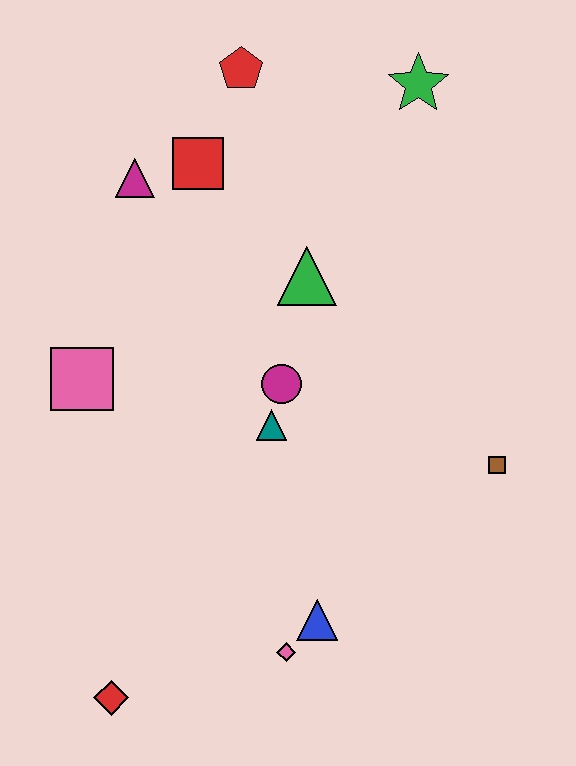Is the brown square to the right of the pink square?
Yes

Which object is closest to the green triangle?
The magenta circle is closest to the green triangle.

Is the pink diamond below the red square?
Yes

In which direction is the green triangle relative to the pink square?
The green triangle is to the right of the pink square.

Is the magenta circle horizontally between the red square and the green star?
Yes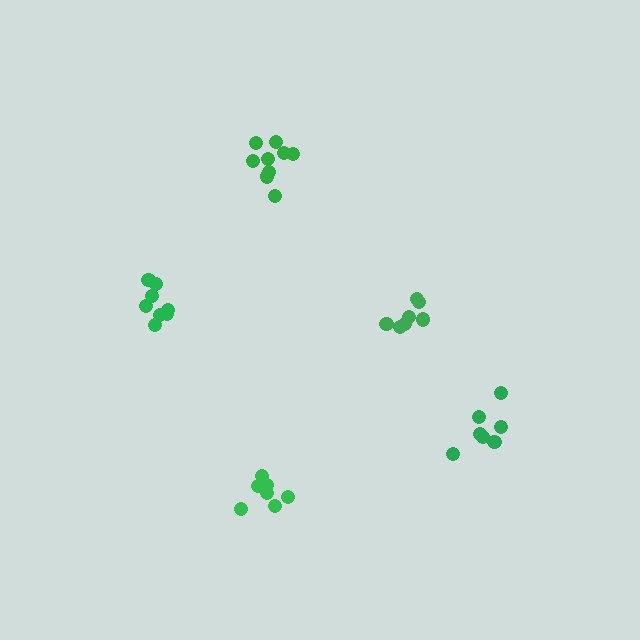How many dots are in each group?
Group 1: 9 dots, Group 2: 8 dots, Group 3: 8 dots, Group 4: 7 dots, Group 5: 7 dots (39 total).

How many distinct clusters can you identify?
There are 5 distinct clusters.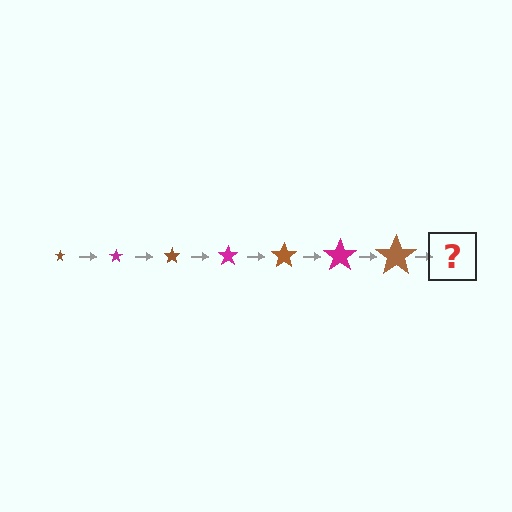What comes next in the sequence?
The next element should be a magenta star, larger than the previous one.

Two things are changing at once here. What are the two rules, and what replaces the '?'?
The two rules are that the star grows larger each step and the color cycles through brown and magenta. The '?' should be a magenta star, larger than the previous one.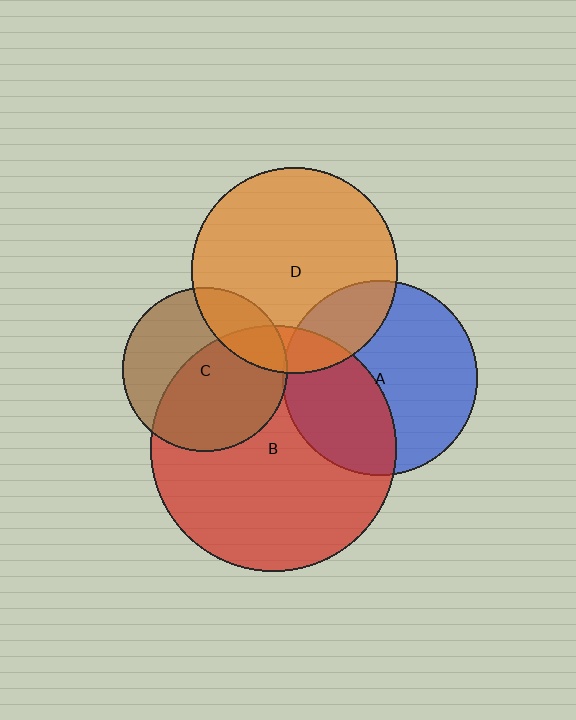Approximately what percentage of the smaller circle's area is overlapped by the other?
Approximately 55%.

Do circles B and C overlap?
Yes.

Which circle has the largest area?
Circle B (red).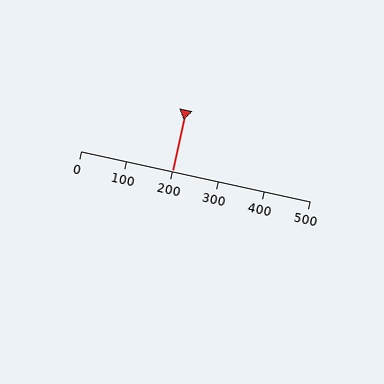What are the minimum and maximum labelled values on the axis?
The axis runs from 0 to 500.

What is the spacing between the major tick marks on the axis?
The major ticks are spaced 100 apart.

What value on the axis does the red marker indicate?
The marker indicates approximately 200.